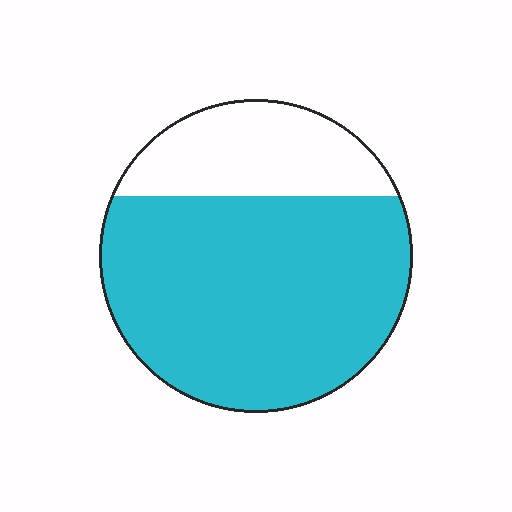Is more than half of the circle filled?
Yes.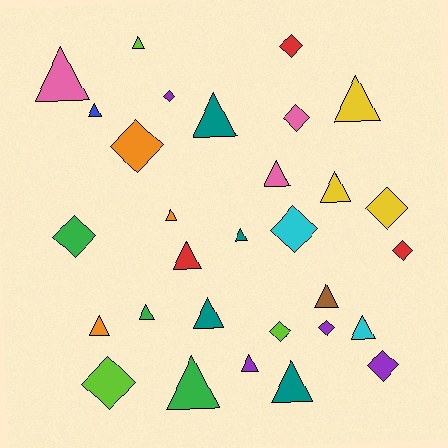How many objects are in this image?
There are 30 objects.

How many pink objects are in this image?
There are 3 pink objects.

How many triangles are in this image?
There are 18 triangles.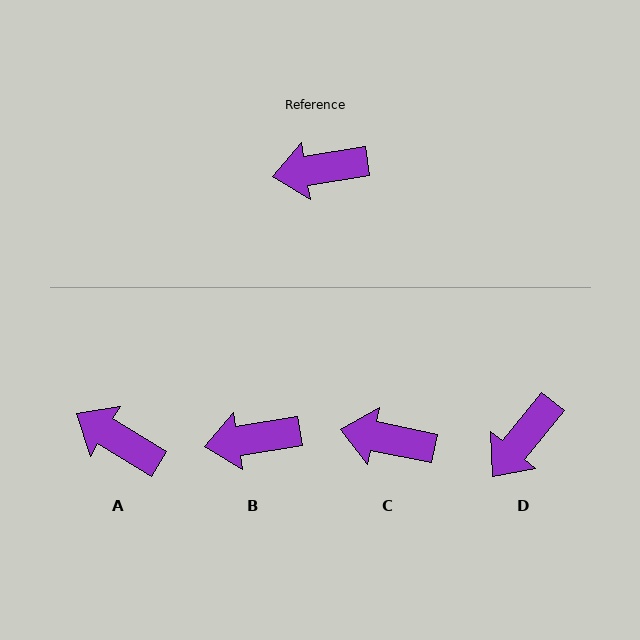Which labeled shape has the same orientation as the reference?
B.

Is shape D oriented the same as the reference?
No, it is off by about 42 degrees.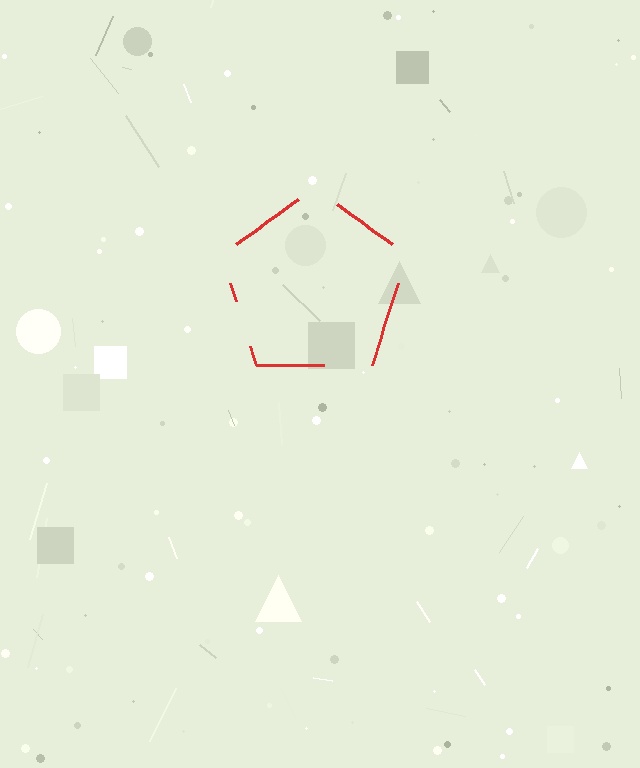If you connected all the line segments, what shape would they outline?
They would outline a pentagon.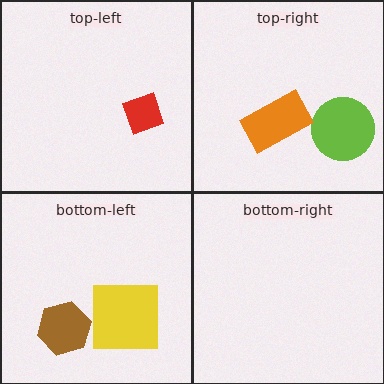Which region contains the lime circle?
The top-right region.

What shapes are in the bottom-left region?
The brown hexagon, the yellow square.